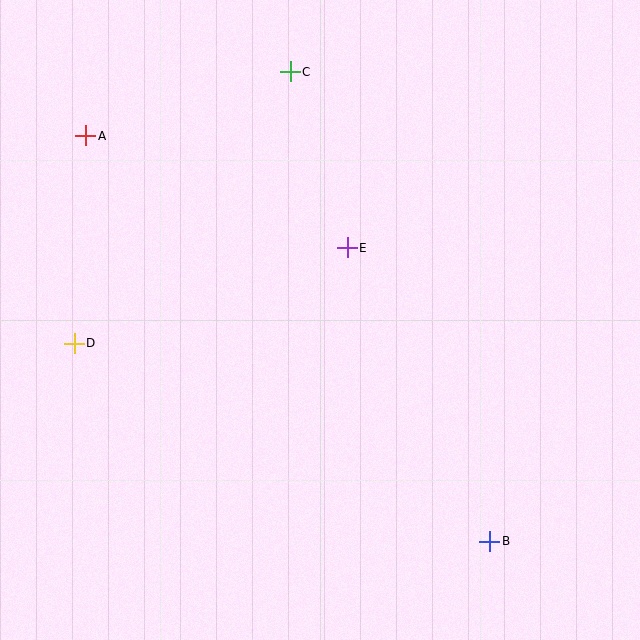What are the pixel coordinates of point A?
Point A is at (86, 136).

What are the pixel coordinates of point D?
Point D is at (74, 343).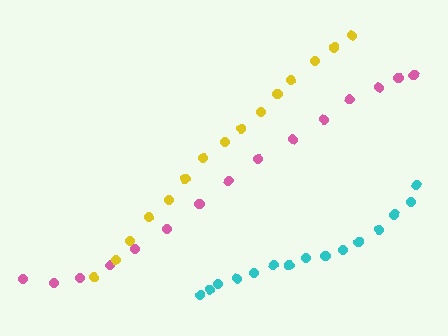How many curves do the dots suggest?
There are 3 distinct paths.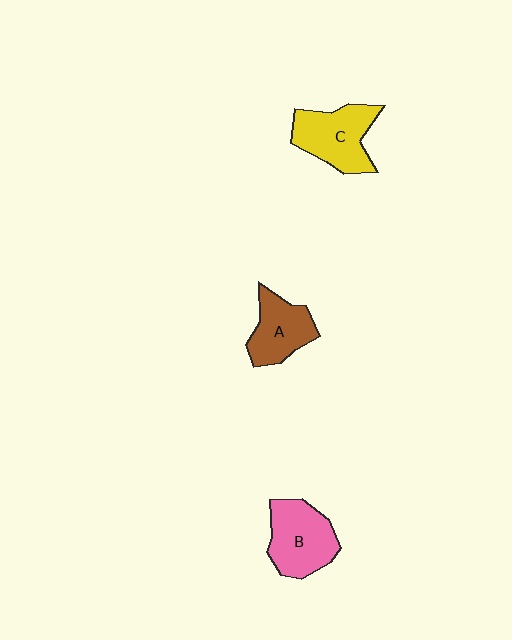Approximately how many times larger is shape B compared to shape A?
Approximately 1.2 times.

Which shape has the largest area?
Shape C (yellow).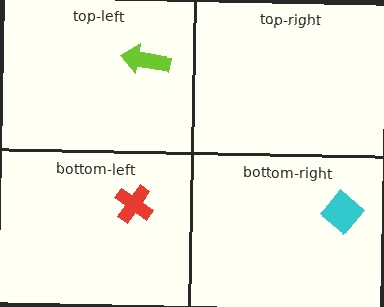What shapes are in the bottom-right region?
The cyan diamond.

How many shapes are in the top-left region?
1.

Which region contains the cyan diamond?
The bottom-right region.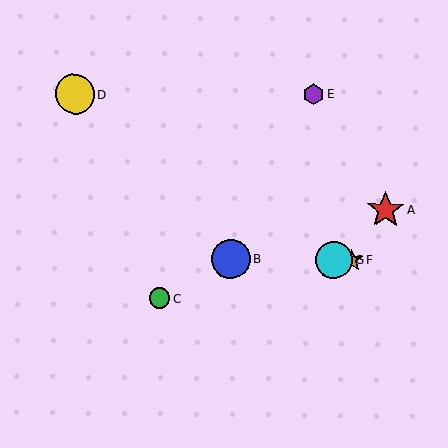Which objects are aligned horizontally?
Objects B, F, G are aligned horizontally.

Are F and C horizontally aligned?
No, F is at y≈260 and C is at y≈298.